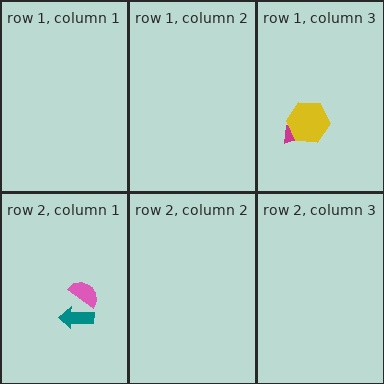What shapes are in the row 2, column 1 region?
The pink semicircle, the teal arrow.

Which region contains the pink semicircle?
The row 2, column 1 region.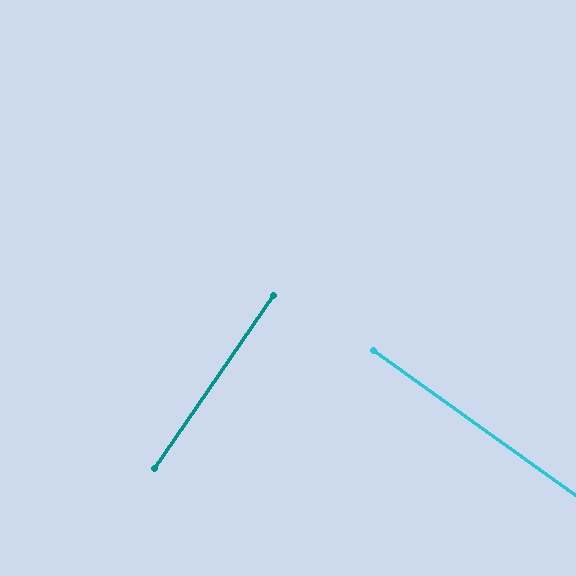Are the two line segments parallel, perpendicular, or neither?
Perpendicular — they meet at approximately 89°.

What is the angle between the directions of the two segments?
Approximately 89 degrees.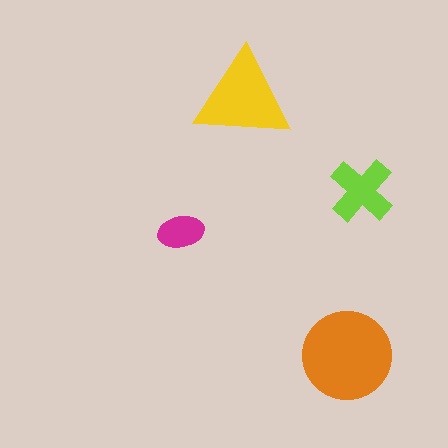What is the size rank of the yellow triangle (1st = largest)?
2nd.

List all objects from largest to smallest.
The orange circle, the yellow triangle, the lime cross, the magenta ellipse.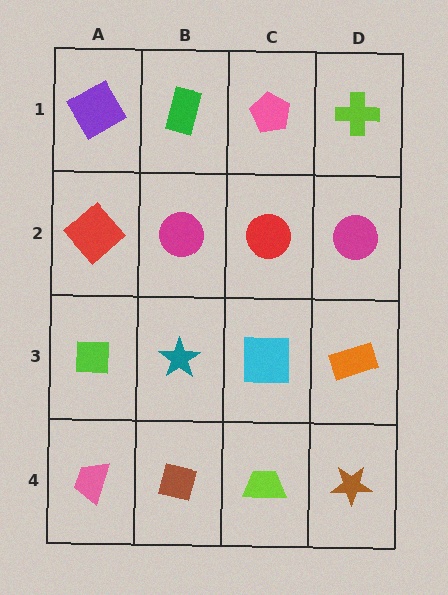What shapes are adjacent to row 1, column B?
A magenta circle (row 2, column B), a purple diamond (row 1, column A), a pink pentagon (row 1, column C).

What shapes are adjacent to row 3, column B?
A magenta circle (row 2, column B), a brown square (row 4, column B), a lime square (row 3, column A), a cyan square (row 3, column C).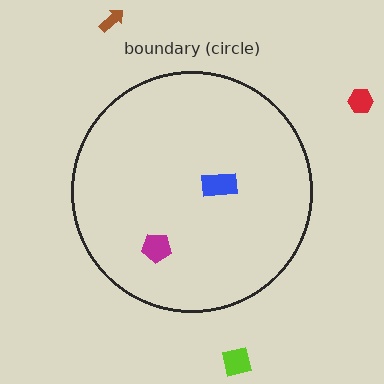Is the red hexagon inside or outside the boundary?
Outside.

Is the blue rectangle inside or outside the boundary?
Inside.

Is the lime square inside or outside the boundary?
Outside.